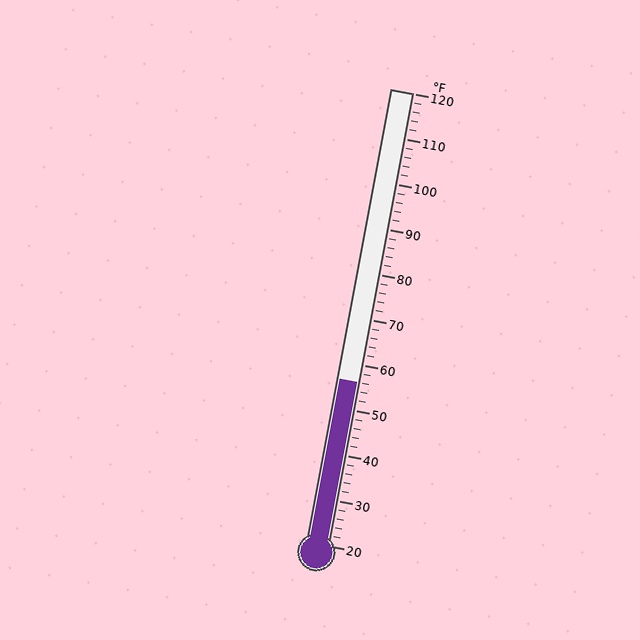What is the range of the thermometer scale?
The thermometer scale ranges from 20°F to 120°F.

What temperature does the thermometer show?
The thermometer shows approximately 56°F.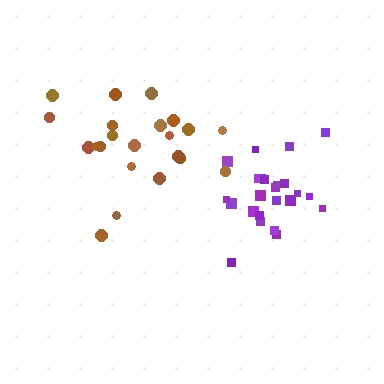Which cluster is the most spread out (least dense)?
Brown.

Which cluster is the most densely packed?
Purple.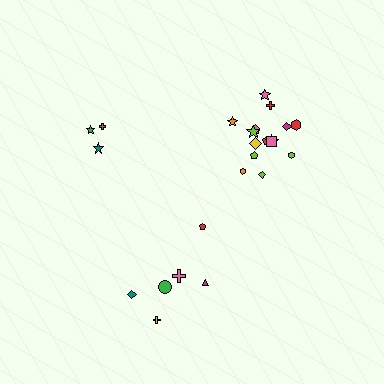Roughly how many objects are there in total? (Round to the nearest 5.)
Roughly 25 objects in total.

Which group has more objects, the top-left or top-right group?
The top-right group.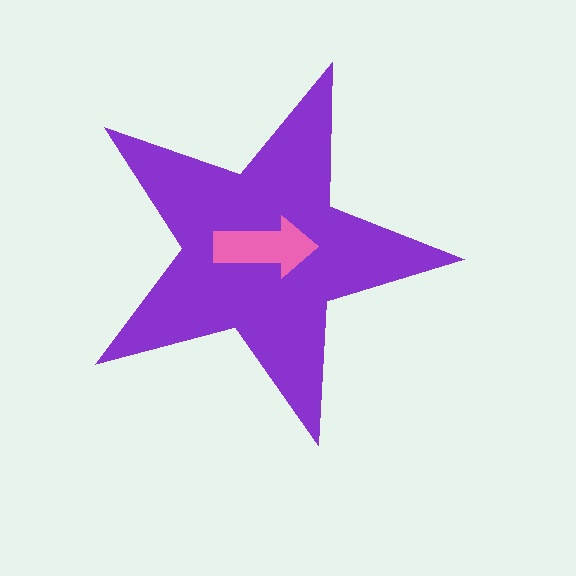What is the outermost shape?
The purple star.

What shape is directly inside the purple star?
The pink arrow.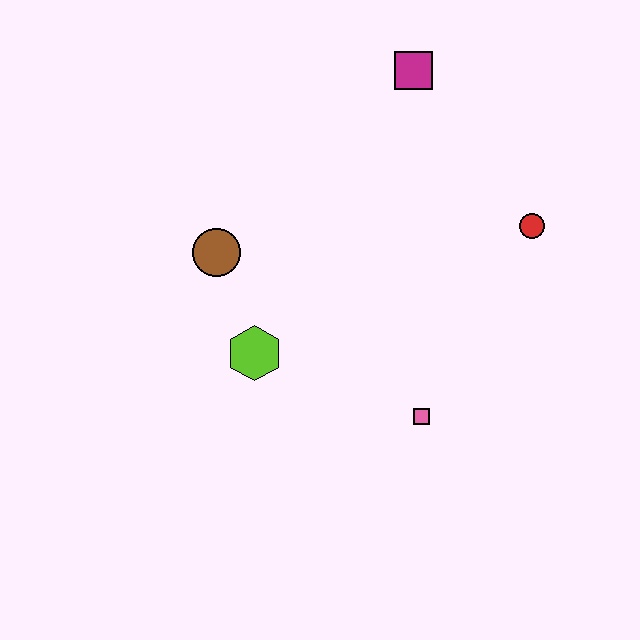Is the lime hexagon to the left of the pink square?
Yes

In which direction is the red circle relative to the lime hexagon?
The red circle is to the right of the lime hexagon.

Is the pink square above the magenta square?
No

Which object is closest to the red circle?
The magenta square is closest to the red circle.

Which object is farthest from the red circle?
The brown circle is farthest from the red circle.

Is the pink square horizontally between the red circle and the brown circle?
Yes